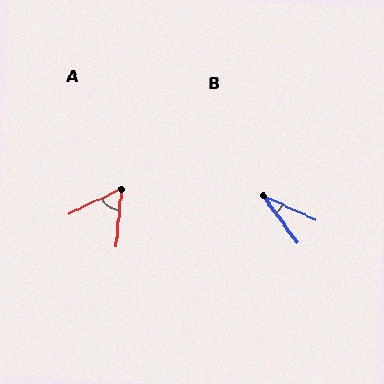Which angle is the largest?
A, at approximately 59 degrees.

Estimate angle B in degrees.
Approximately 29 degrees.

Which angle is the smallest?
B, at approximately 29 degrees.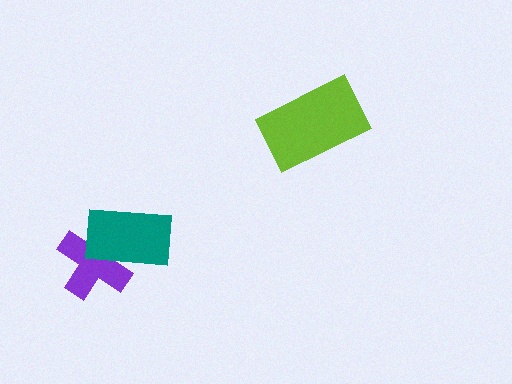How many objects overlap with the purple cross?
1 object overlaps with the purple cross.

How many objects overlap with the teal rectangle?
1 object overlaps with the teal rectangle.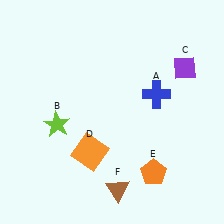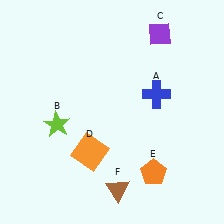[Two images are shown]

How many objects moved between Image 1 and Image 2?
1 object moved between the two images.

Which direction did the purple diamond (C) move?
The purple diamond (C) moved up.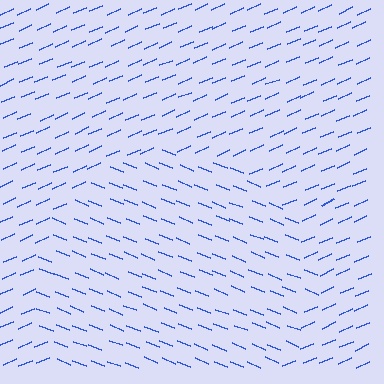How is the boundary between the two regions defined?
The boundary is defined purely by a change in line orientation (approximately 45 degrees difference). All lines are the same color and thickness.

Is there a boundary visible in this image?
Yes, there is a texture boundary formed by a change in line orientation.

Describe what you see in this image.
The image is filled with small blue line segments. A circle region in the image has lines oriented differently from the surrounding lines, creating a visible texture boundary.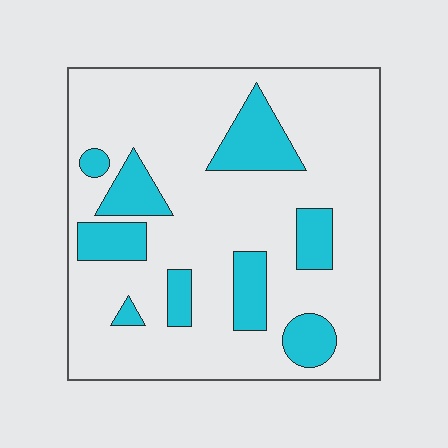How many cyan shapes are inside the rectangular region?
9.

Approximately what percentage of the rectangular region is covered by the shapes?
Approximately 20%.